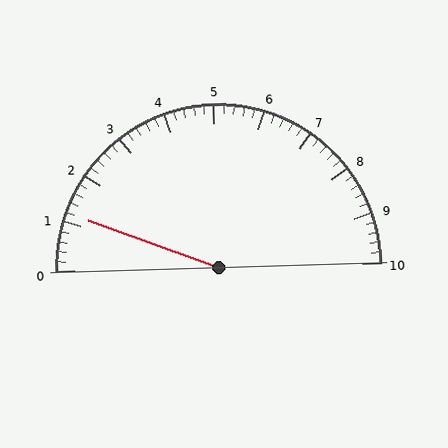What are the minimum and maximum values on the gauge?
The gauge ranges from 0 to 10.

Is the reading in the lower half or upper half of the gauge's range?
The reading is in the lower half of the range (0 to 10).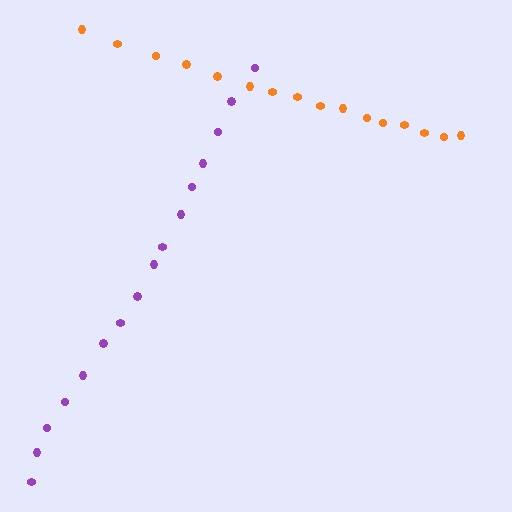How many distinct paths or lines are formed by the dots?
There are 2 distinct paths.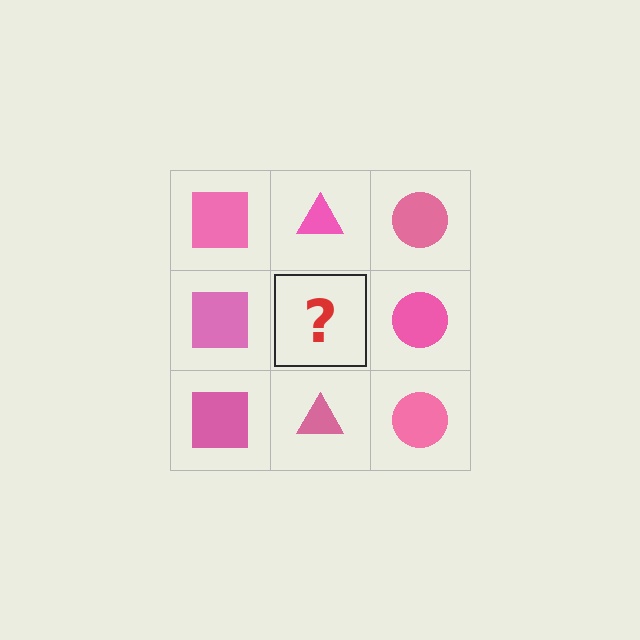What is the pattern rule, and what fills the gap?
The rule is that each column has a consistent shape. The gap should be filled with a pink triangle.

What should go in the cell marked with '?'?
The missing cell should contain a pink triangle.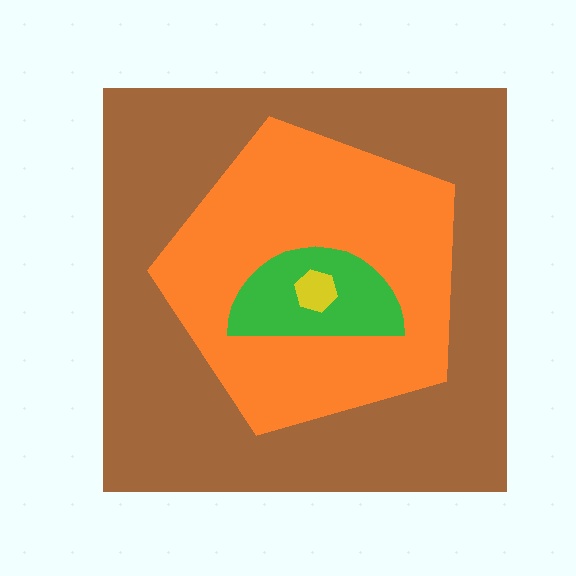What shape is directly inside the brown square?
The orange pentagon.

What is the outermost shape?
The brown square.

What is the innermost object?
The yellow hexagon.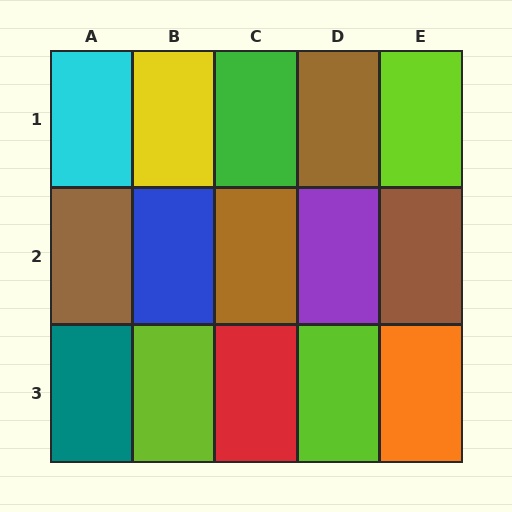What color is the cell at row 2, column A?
Brown.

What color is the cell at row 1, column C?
Green.